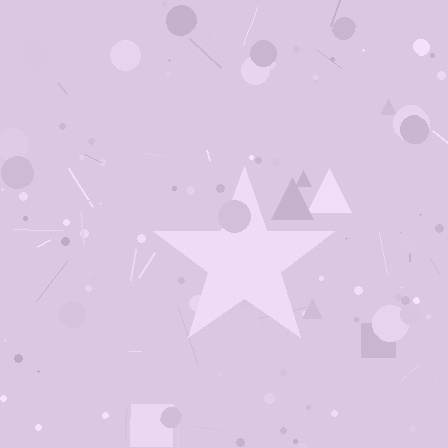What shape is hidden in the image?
A star is hidden in the image.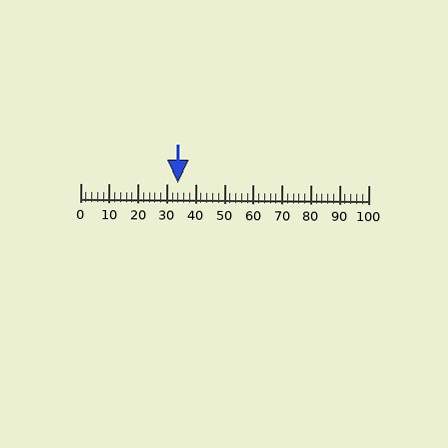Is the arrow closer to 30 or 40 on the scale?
The arrow is closer to 30.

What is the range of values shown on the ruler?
The ruler shows values from 0 to 100.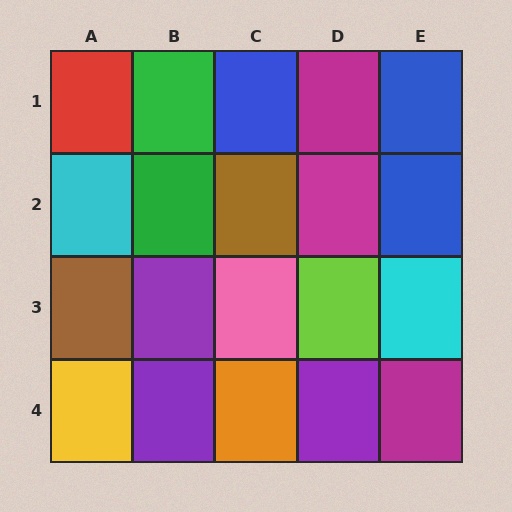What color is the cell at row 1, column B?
Green.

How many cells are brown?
2 cells are brown.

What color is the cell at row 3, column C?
Pink.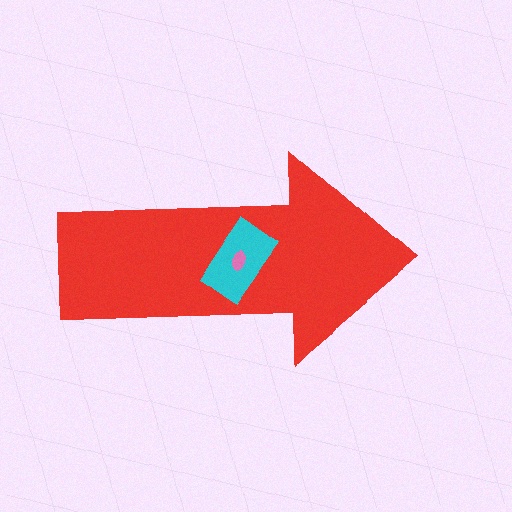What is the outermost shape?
The red arrow.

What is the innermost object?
The pink ellipse.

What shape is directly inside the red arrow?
The cyan rectangle.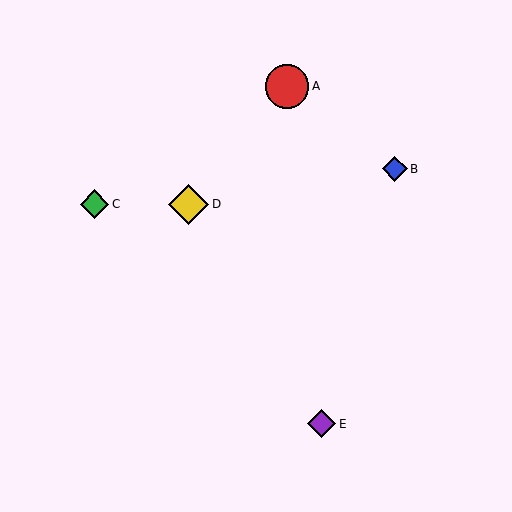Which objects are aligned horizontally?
Objects C, D are aligned horizontally.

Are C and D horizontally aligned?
Yes, both are at y≈204.